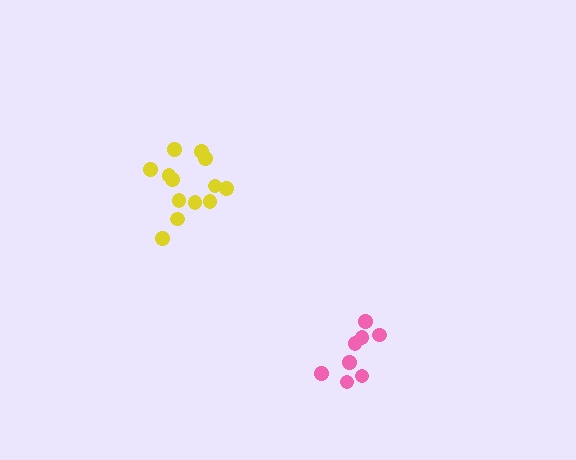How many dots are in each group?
Group 1: 13 dots, Group 2: 8 dots (21 total).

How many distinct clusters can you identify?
There are 2 distinct clusters.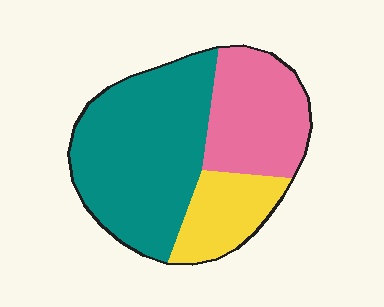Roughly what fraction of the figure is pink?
Pink covers around 30% of the figure.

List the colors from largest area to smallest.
From largest to smallest: teal, pink, yellow.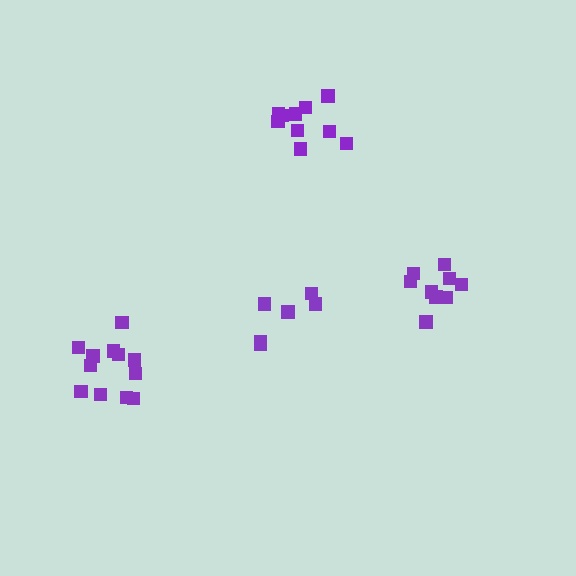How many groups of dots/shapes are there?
There are 4 groups.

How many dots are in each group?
Group 1: 6 dots, Group 2: 9 dots, Group 3: 10 dots, Group 4: 12 dots (37 total).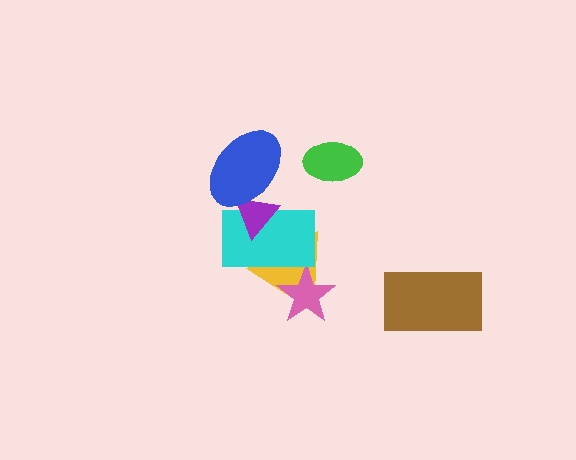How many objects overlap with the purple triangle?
2 objects overlap with the purple triangle.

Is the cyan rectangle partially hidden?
Yes, it is partially covered by another shape.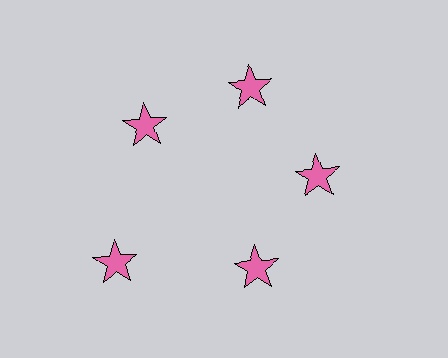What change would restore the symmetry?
The symmetry would be restored by moving it inward, back onto the ring so that all 5 stars sit at equal angles and equal distance from the center.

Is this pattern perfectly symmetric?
No. The 5 pink stars are arranged in a ring, but one element near the 8 o'clock position is pushed outward from the center, breaking the 5-fold rotational symmetry.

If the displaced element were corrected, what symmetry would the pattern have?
It would have 5-fold rotational symmetry — the pattern would map onto itself every 72 degrees.